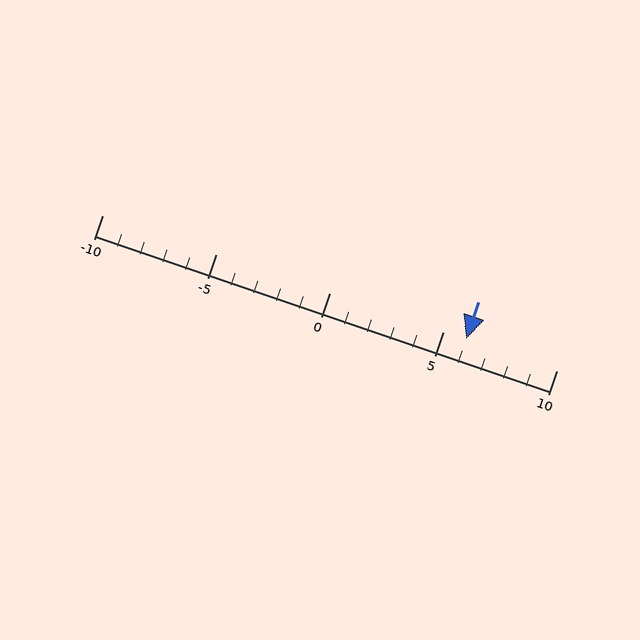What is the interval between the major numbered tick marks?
The major tick marks are spaced 5 units apart.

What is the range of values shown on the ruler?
The ruler shows values from -10 to 10.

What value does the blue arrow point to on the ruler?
The blue arrow points to approximately 6.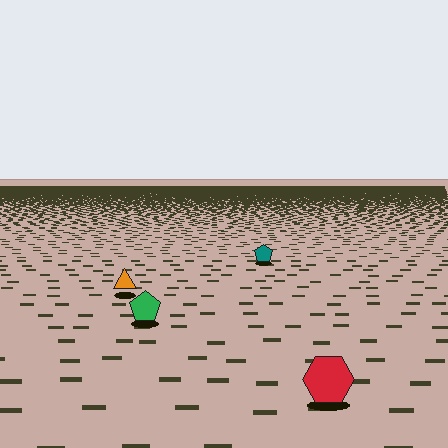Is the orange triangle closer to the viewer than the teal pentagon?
Yes. The orange triangle is closer — you can tell from the texture gradient: the ground texture is coarser near it.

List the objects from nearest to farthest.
From nearest to farthest: the red hexagon, the green pentagon, the orange triangle, the teal pentagon.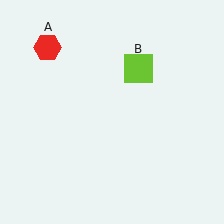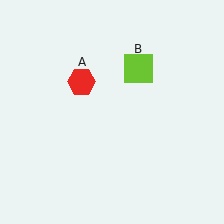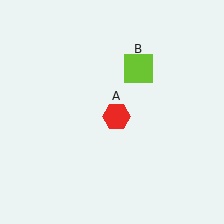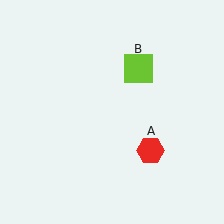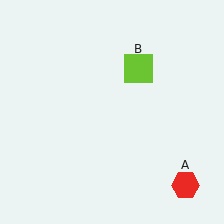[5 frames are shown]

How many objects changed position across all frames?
1 object changed position: red hexagon (object A).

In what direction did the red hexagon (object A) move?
The red hexagon (object A) moved down and to the right.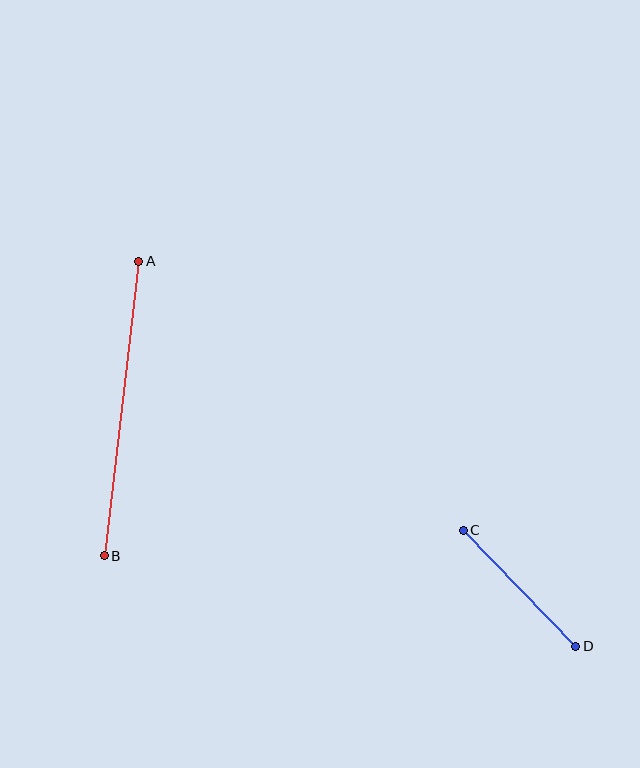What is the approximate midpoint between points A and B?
The midpoint is at approximately (122, 408) pixels.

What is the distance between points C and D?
The distance is approximately 162 pixels.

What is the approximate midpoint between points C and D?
The midpoint is at approximately (520, 588) pixels.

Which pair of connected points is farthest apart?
Points A and B are farthest apart.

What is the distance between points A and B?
The distance is approximately 296 pixels.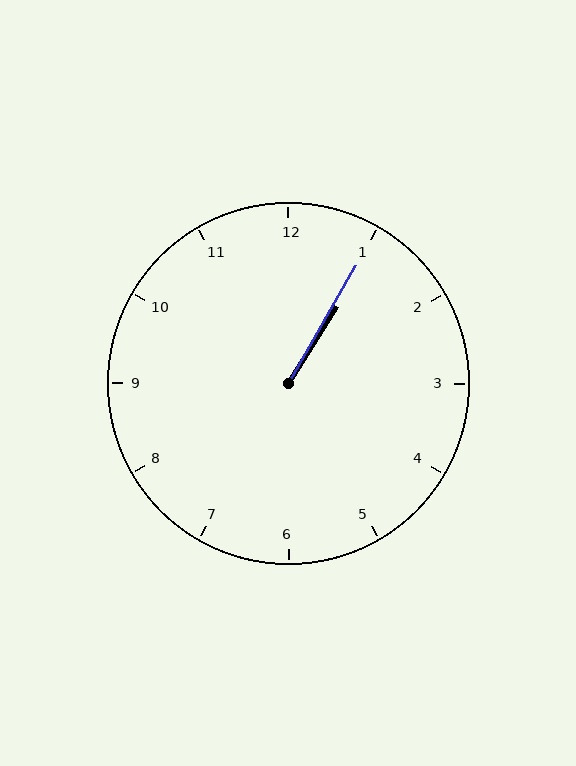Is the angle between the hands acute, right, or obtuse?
It is acute.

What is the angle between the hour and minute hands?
Approximately 2 degrees.